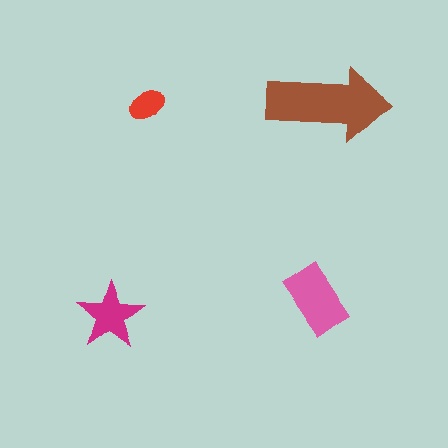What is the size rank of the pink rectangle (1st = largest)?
2nd.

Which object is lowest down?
The magenta star is bottommost.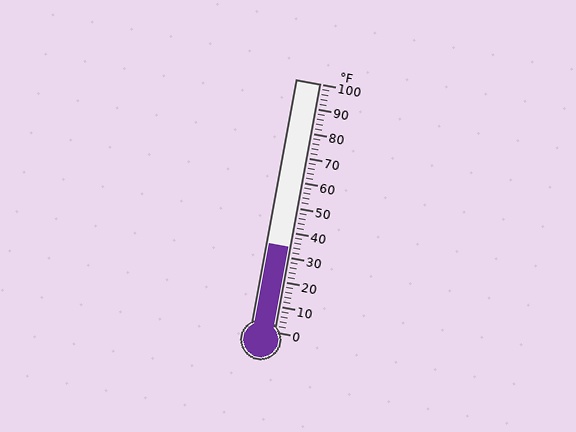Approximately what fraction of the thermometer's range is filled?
The thermometer is filled to approximately 35% of its range.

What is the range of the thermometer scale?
The thermometer scale ranges from 0°F to 100°F.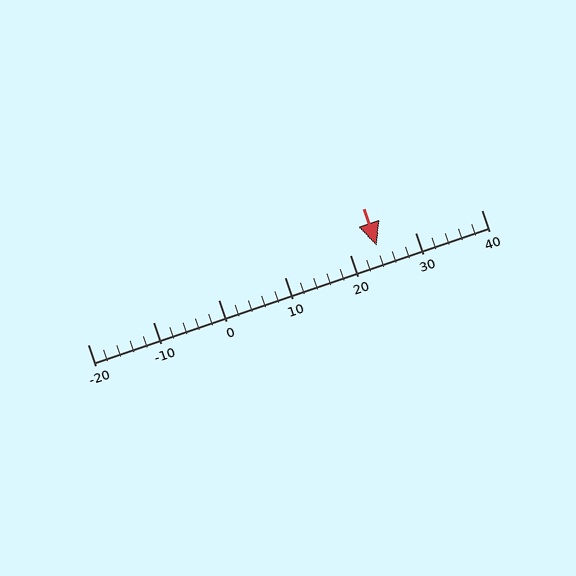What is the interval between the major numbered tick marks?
The major tick marks are spaced 10 units apart.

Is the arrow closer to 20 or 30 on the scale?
The arrow is closer to 20.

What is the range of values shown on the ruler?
The ruler shows values from -20 to 40.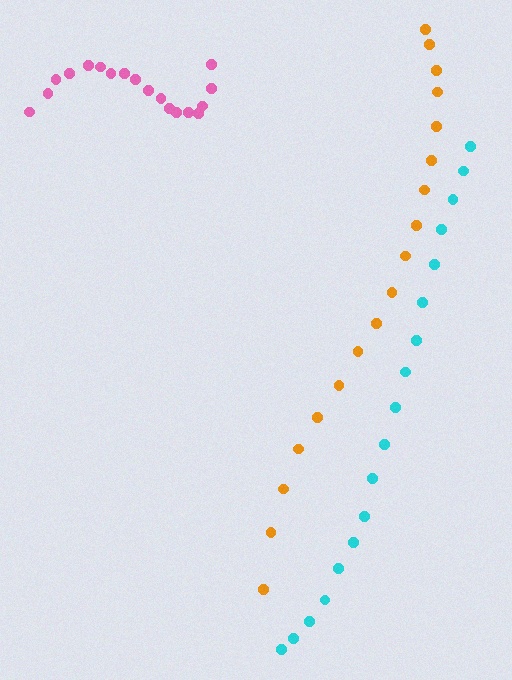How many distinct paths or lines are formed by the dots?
There are 3 distinct paths.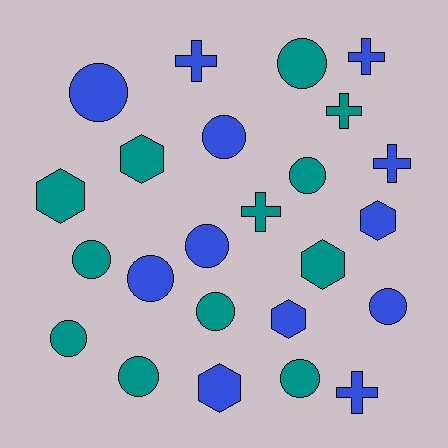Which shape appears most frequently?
Circle, with 12 objects.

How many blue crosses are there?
There are 4 blue crosses.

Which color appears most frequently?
Blue, with 12 objects.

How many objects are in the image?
There are 24 objects.